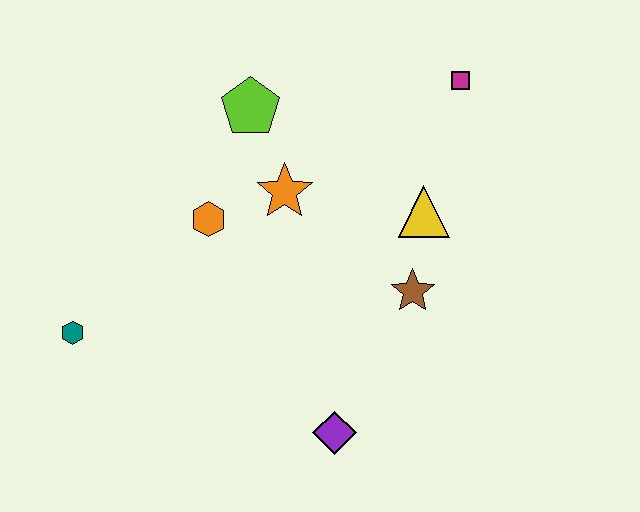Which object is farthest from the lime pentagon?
The purple diamond is farthest from the lime pentagon.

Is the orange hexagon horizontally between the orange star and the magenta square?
No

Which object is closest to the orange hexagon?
The orange star is closest to the orange hexagon.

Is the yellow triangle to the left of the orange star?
No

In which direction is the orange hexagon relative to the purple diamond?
The orange hexagon is above the purple diamond.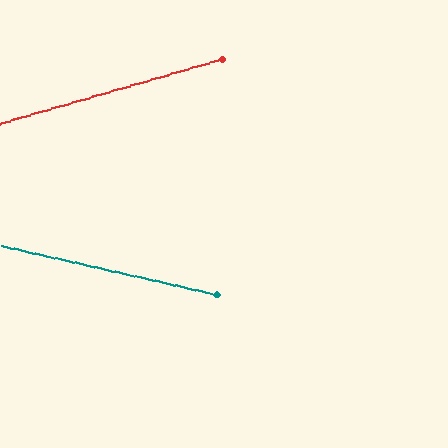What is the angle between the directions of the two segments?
Approximately 29 degrees.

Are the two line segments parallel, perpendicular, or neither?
Neither parallel nor perpendicular — they differ by about 29°.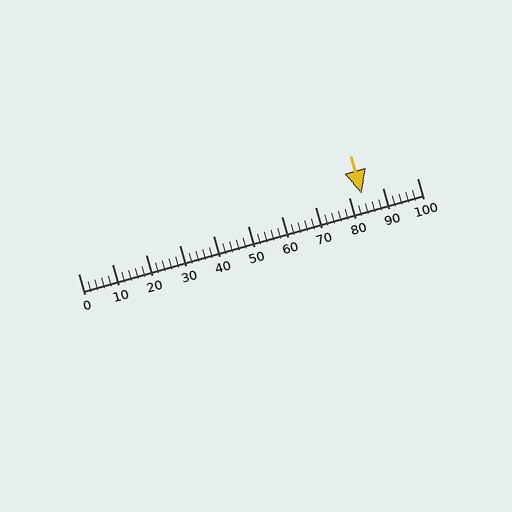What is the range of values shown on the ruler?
The ruler shows values from 0 to 100.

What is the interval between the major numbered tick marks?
The major tick marks are spaced 10 units apart.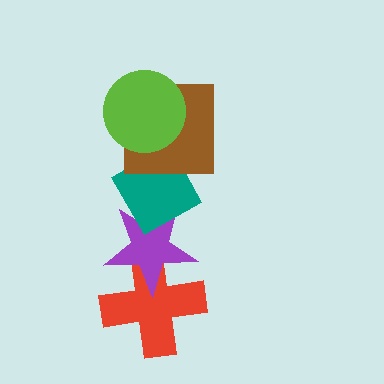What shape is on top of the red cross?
The purple star is on top of the red cross.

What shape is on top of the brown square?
The lime circle is on top of the brown square.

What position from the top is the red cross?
The red cross is 5th from the top.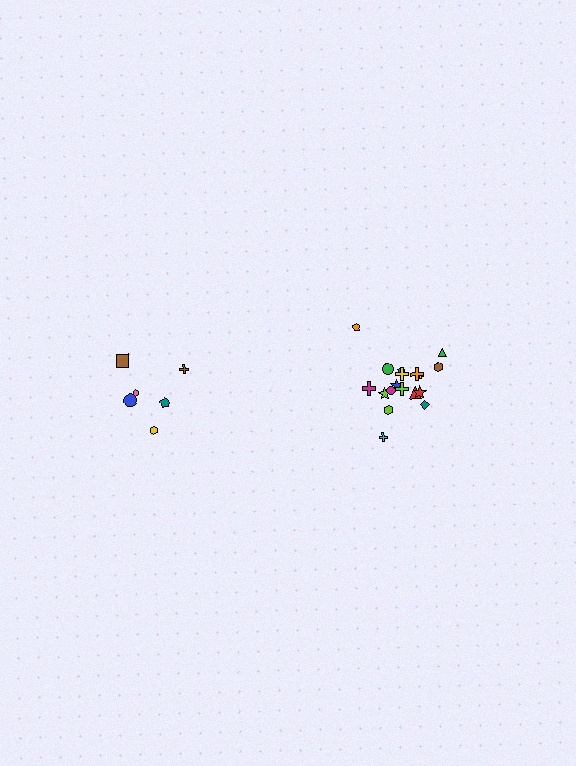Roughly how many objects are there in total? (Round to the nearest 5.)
Roughly 25 objects in total.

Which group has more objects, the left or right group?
The right group.